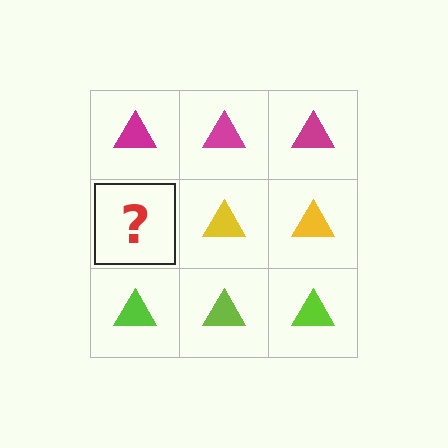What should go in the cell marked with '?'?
The missing cell should contain a yellow triangle.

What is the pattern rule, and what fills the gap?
The rule is that each row has a consistent color. The gap should be filled with a yellow triangle.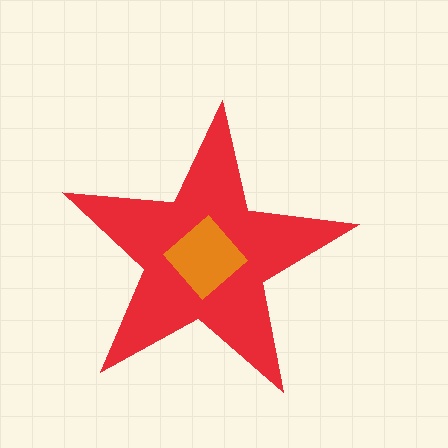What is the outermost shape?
The red star.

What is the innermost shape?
The orange diamond.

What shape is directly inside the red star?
The orange diamond.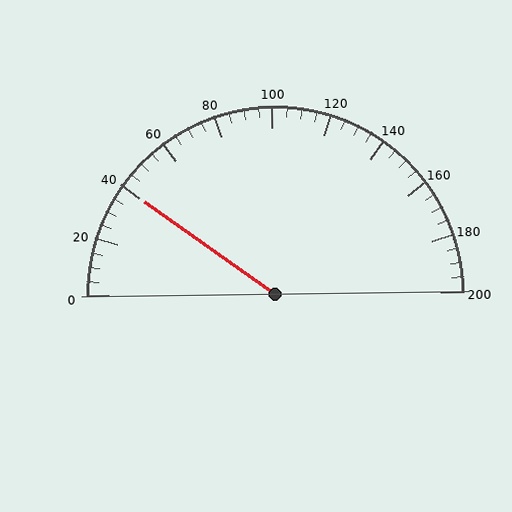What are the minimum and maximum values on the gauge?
The gauge ranges from 0 to 200.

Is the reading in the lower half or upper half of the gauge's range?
The reading is in the lower half of the range (0 to 200).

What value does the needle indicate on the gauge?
The needle indicates approximately 40.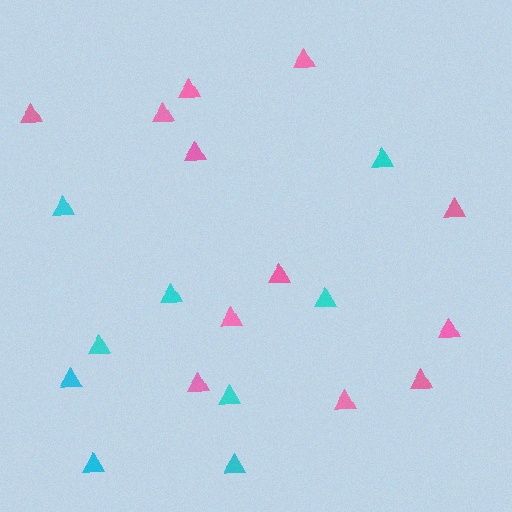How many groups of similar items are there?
There are 2 groups: one group of cyan triangles (9) and one group of pink triangles (12).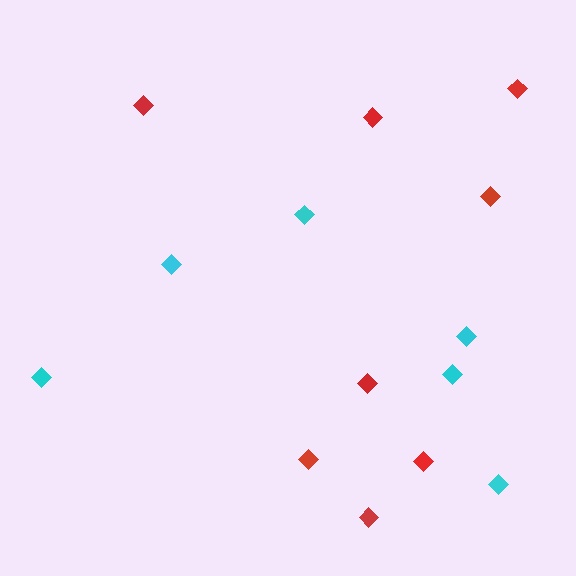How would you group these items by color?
There are 2 groups: one group of red diamonds (8) and one group of cyan diamonds (6).